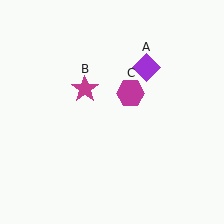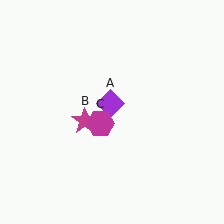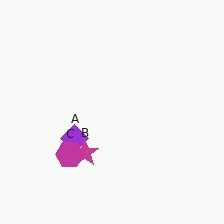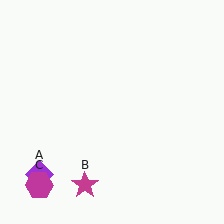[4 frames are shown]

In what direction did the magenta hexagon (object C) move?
The magenta hexagon (object C) moved down and to the left.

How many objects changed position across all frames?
3 objects changed position: purple diamond (object A), magenta star (object B), magenta hexagon (object C).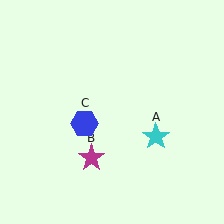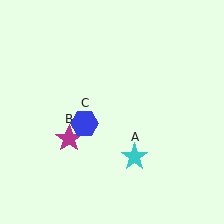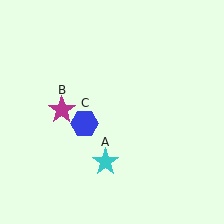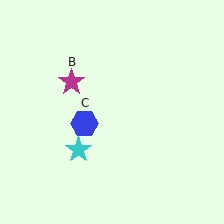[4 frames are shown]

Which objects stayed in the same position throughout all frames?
Blue hexagon (object C) remained stationary.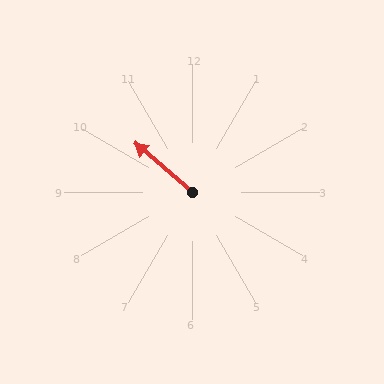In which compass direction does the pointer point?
Northwest.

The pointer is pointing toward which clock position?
Roughly 10 o'clock.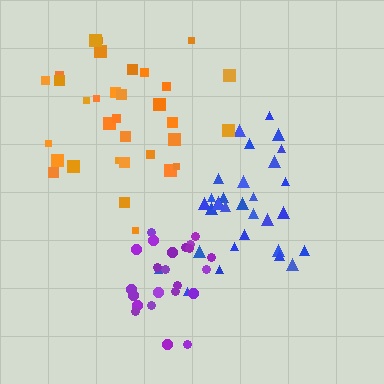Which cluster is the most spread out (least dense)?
Blue.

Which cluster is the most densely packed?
Purple.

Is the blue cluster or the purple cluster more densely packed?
Purple.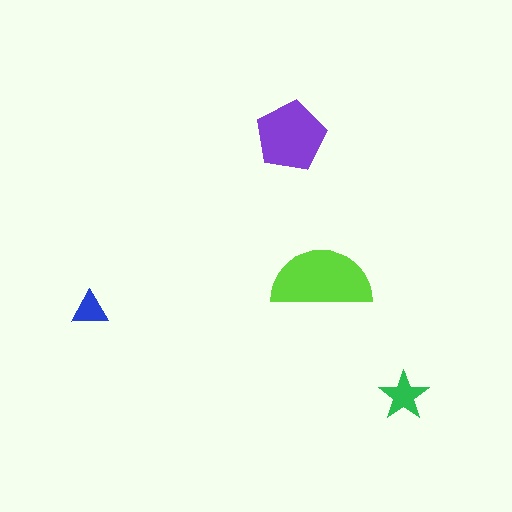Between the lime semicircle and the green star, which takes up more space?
The lime semicircle.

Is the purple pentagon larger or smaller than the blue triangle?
Larger.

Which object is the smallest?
The blue triangle.